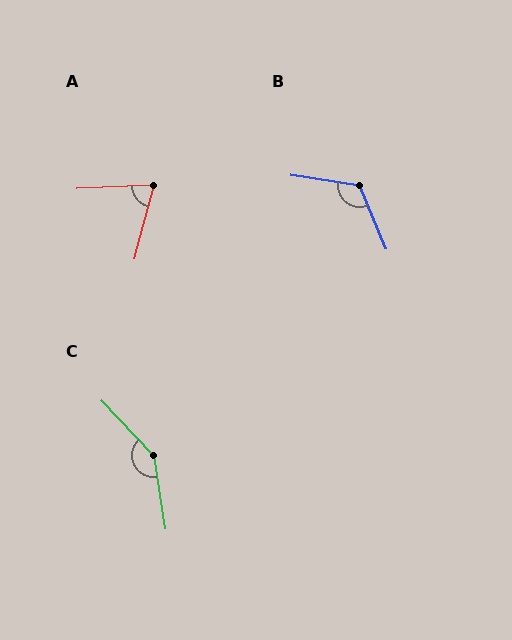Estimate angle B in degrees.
Approximately 122 degrees.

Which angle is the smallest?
A, at approximately 72 degrees.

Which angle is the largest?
C, at approximately 146 degrees.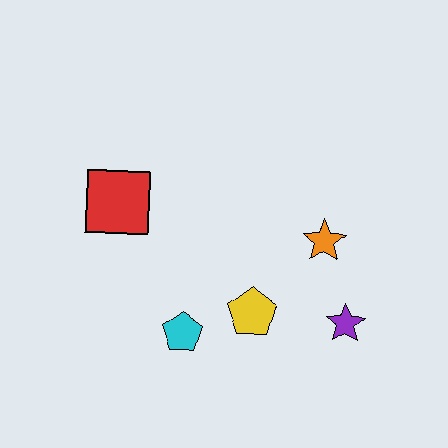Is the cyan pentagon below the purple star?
Yes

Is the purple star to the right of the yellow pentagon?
Yes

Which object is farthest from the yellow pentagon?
The red square is farthest from the yellow pentagon.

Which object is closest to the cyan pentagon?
The yellow pentagon is closest to the cyan pentagon.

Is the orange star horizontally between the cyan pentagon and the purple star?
Yes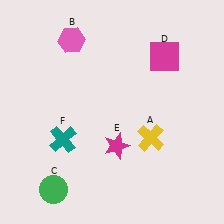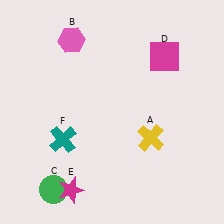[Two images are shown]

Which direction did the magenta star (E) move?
The magenta star (E) moved left.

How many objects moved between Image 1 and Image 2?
1 object moved between the two images.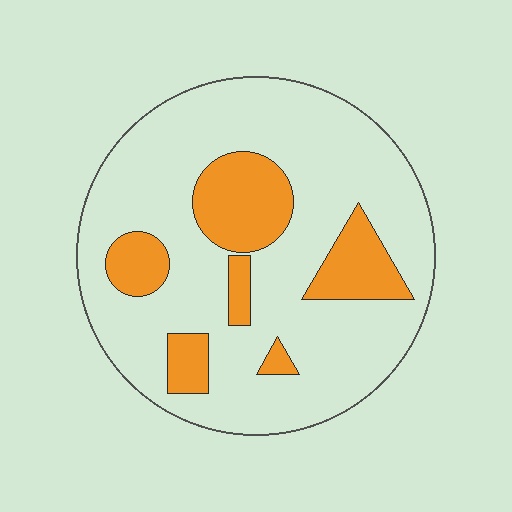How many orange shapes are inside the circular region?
6.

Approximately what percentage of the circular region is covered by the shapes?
Approximately 20%.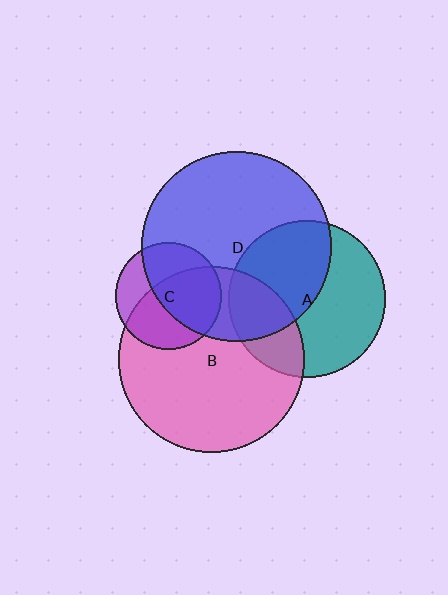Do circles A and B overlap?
Yes.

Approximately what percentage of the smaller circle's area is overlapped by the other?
Approximately 25%.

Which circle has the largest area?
Circle D (blue).